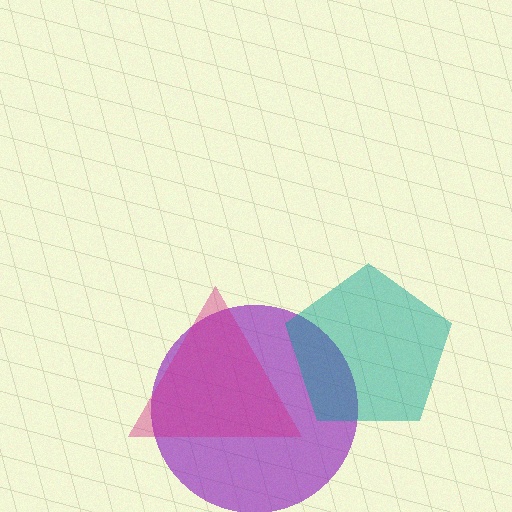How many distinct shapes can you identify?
There are 3 distinct shapes: a purple circle, a magenta triangle, a teal pentagon.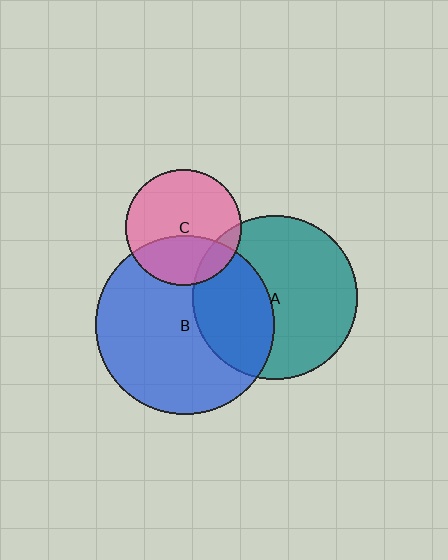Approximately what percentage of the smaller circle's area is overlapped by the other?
Approximately 35%.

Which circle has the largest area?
Circle B (blue).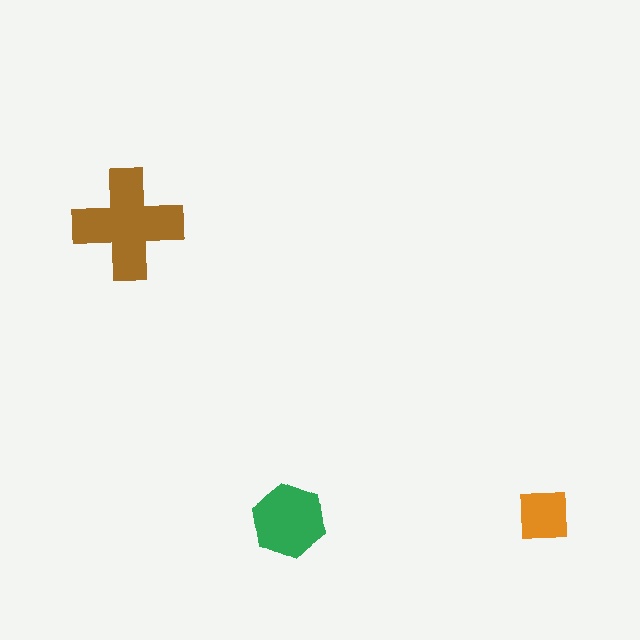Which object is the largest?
The brown cross.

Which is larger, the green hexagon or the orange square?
The green hexagon.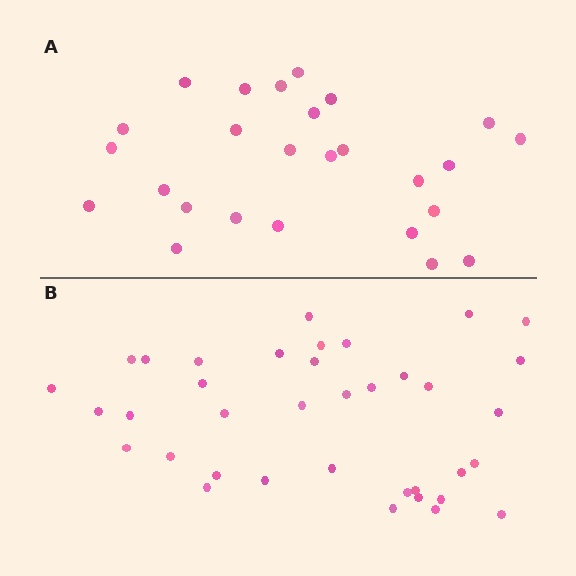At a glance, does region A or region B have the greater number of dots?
Region B (the bottom region) has more dots.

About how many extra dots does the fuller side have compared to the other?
Region B has roughly 12 or so more dots than region A.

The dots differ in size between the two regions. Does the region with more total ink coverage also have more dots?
No. Region A has more total ink coverage because its dots are larger, but region B actually contains more individual dots. Total area can be misleading — the number of items is what matters here.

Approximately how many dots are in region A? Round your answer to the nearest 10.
About 30 dots. (The exact count is 26, which rounds to 30.)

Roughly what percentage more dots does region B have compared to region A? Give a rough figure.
About 40% more.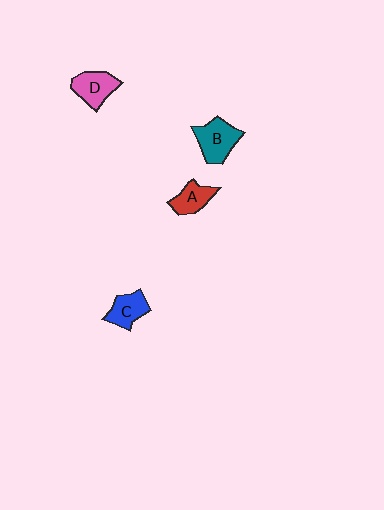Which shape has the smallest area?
Shape A (red).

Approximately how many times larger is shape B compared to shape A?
Approximately 1.4 times.